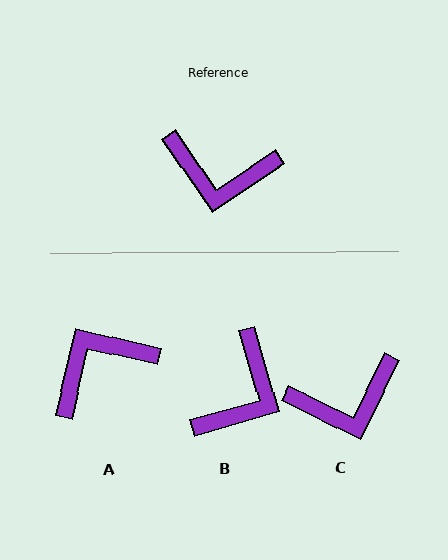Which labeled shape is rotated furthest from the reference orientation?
A, about 137 degrees away.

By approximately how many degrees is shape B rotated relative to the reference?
Approximately 72 degrees counter-clockwise.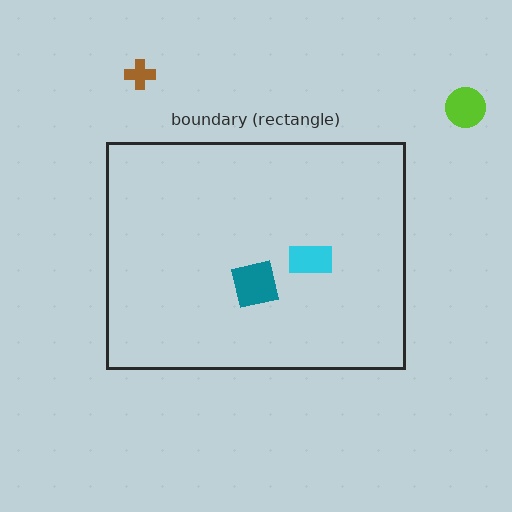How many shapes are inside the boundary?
2 inside, 2 outside.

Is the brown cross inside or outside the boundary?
Outside.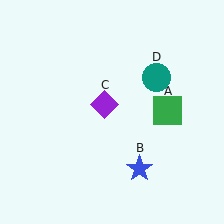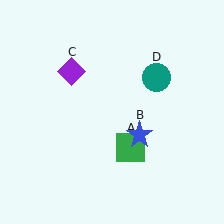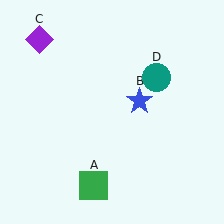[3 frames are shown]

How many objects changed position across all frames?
3 objects changed position: green square (object A), blue star (object B), purple diamond (object C).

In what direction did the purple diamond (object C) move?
The purple diamond (object C) moved up and to the left.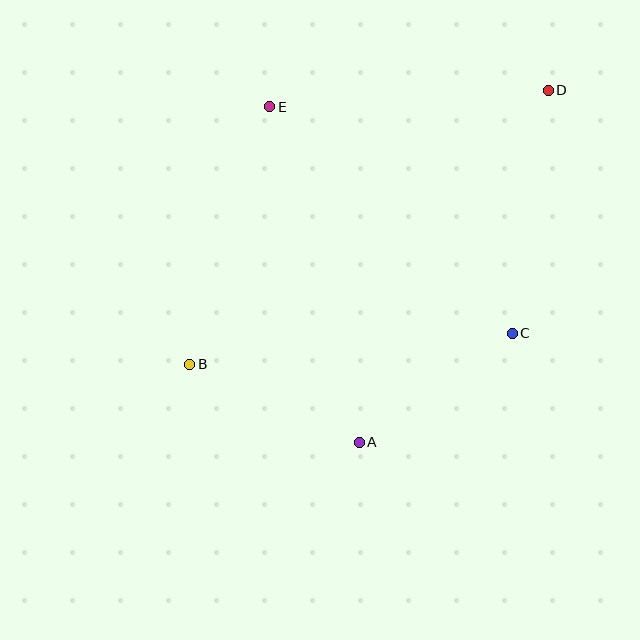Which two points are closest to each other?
Points A and B are closest to each other.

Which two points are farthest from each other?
Points B and D are farthest from each other.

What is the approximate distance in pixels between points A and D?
The distance between A and D is approximately 399 pixels.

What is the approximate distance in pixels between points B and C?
The distance between B and C is approximately 324 pixels.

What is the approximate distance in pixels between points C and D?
The distance between C and D is approximately 246 pixels.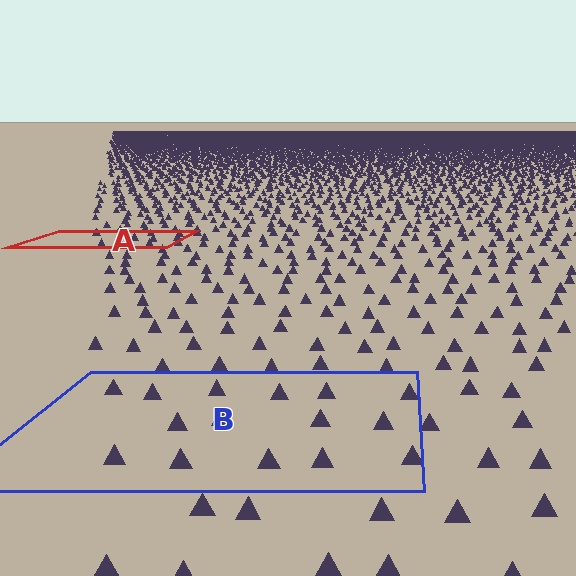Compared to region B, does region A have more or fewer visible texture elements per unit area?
Region A has more texture elements per unit area — they are packed more densely because it is farther away.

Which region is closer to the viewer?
Region B is closer. The texture elements there are larger and more spread out.